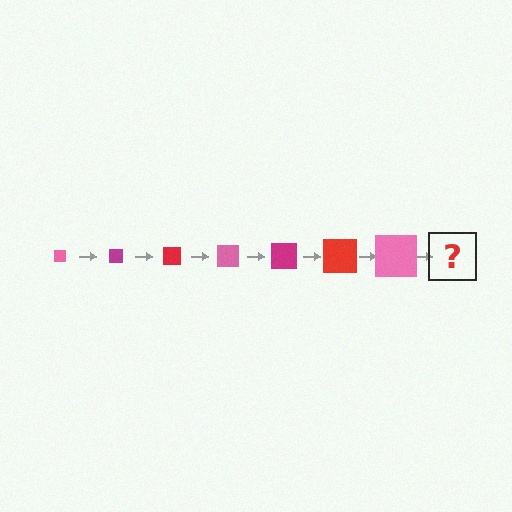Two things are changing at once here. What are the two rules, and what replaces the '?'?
The two rules are that the square grows larger each step and the color cycles through pink, magenta, and red. The '?' should be a magenta square, larger than the previous one.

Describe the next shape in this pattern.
It should be a magenta square, larger than the previous one.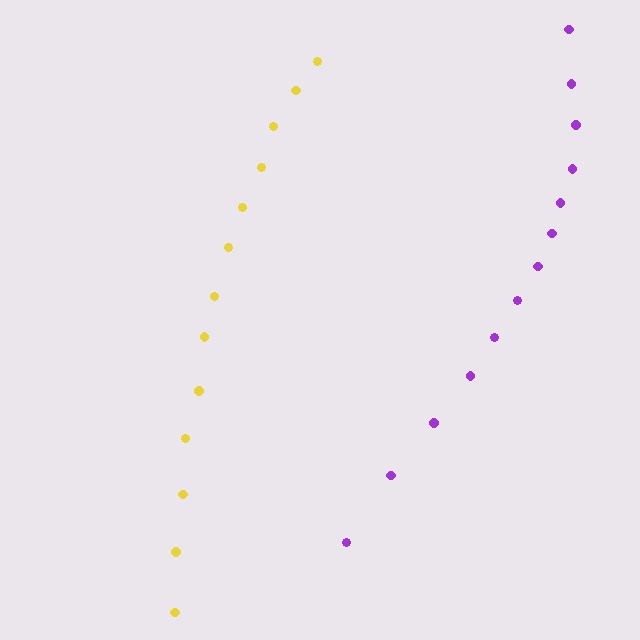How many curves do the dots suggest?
There are 2 distinct paths.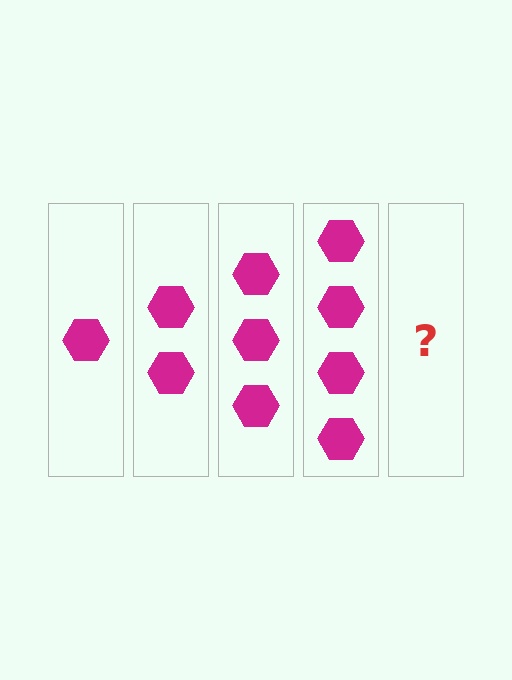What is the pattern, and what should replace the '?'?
The pattern is that each step adds one more hexagon. The '?' should be 5 hexagons.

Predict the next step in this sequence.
The next step is 5 hexagons.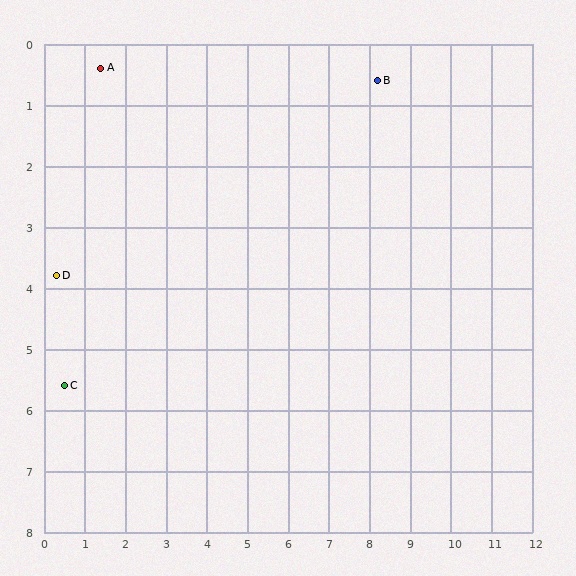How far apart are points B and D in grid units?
Points B and D are about 8.5 grid units apart.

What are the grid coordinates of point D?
Point D is at approximately (0.3, 3.8).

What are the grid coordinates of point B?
Point B is at approximately (8.2, 0.6).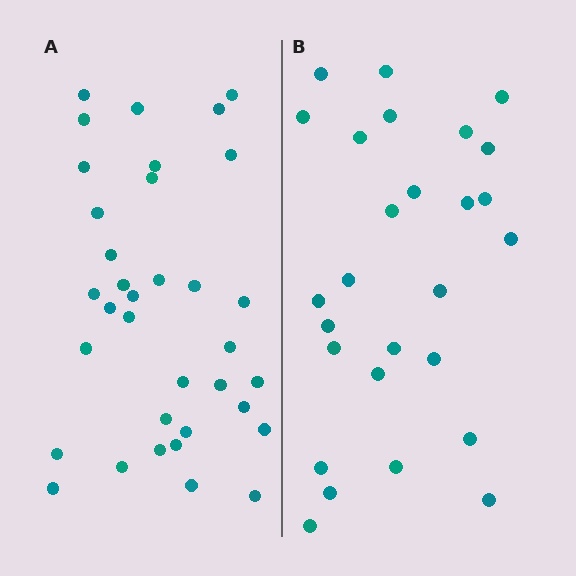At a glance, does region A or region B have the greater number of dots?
Region A (the left region) has more dots.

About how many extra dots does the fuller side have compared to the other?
Region A has roughly 8 or so more dots than region B.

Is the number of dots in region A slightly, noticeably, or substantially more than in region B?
Region A has noticeably more, but not dramatically so. The ratio is roughly 1.3 to 1.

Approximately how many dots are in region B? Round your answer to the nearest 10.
About 30 dots. (The exact count is 27, which rounds to 30.)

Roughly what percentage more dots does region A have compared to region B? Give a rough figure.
About 30% more.